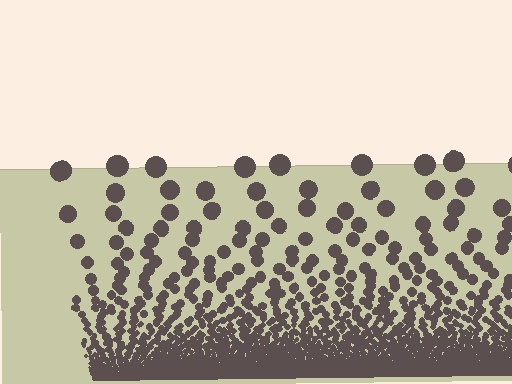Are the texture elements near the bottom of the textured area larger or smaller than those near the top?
Smaller. The gradient is inverted — elements near the bottom are smaller and denser.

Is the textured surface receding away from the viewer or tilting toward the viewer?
The surface appears to tilt toward the viewer. Texture elements get larger and sparser toward the top.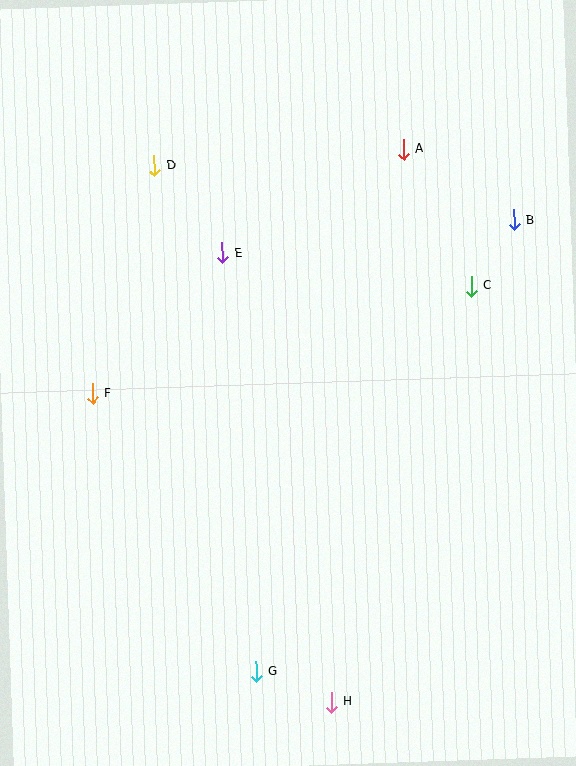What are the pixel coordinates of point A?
Point A is at (404, 149).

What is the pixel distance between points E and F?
The distance between E and F is 191 pixels.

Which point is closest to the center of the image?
Point E at (222, 253) is closest to the center.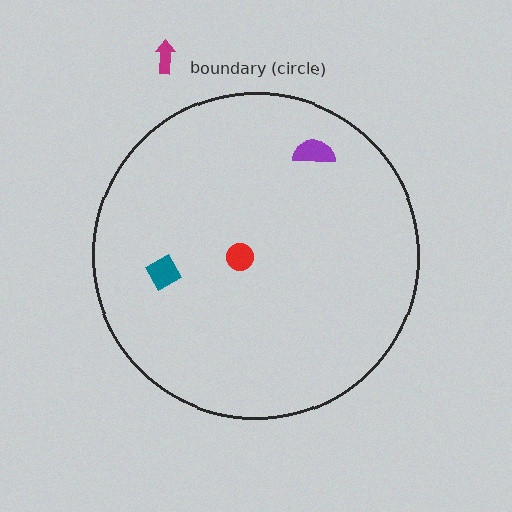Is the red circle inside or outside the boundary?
Inside.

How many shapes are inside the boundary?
3 inside, 1 outside.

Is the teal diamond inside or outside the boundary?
Inside.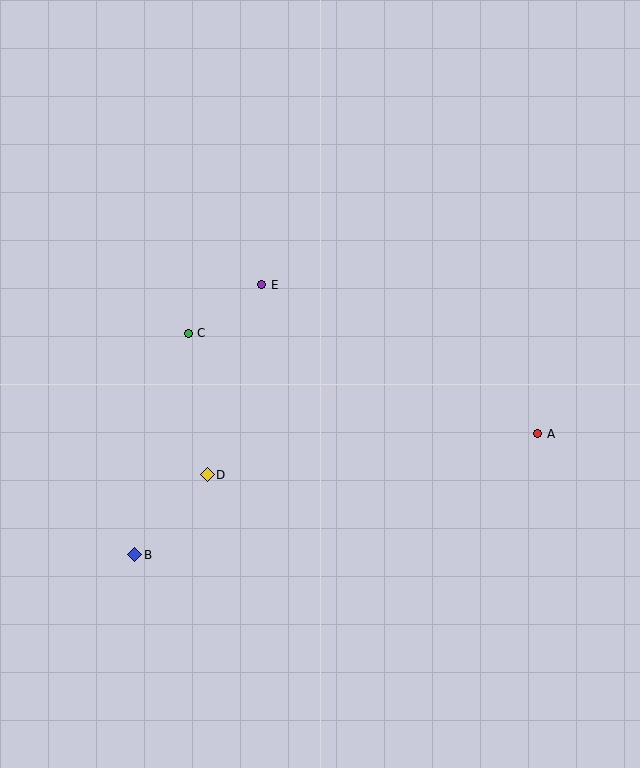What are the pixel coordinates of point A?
Point A is at (538, 434).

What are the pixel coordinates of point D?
Point D is at (207, 475).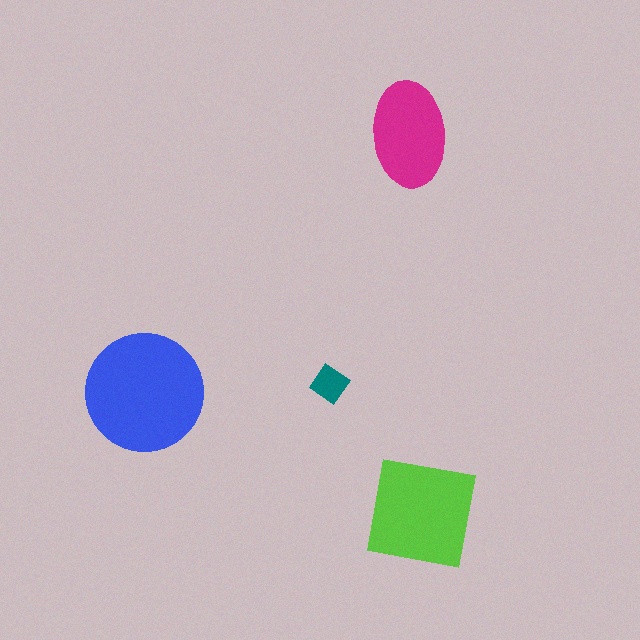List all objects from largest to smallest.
The blue circle, the lime square, the magenta ellipse, the teal diamond.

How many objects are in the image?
There are 4 objects in the image.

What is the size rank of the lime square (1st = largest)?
2nd.